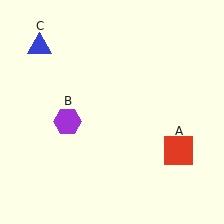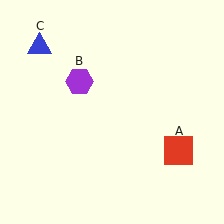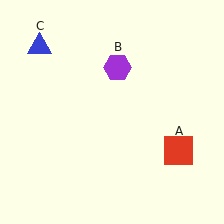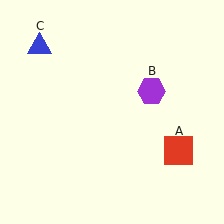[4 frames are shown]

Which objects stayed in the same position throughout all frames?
Red square (object A) and blue triangle (object C) remained stationary.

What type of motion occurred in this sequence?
The purple hexagon (object B) rotated clockwise around the center of the scene.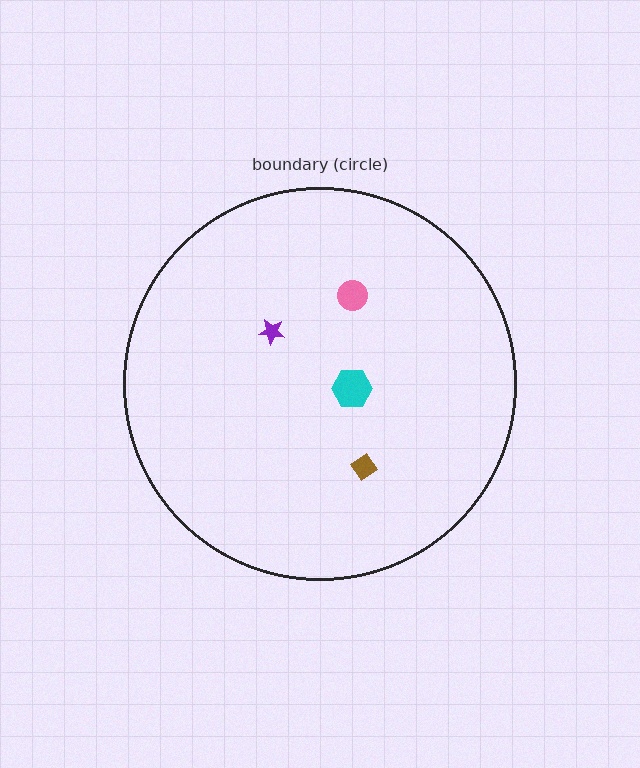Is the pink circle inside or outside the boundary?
Inside.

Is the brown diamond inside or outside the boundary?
Inside.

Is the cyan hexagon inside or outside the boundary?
Inside.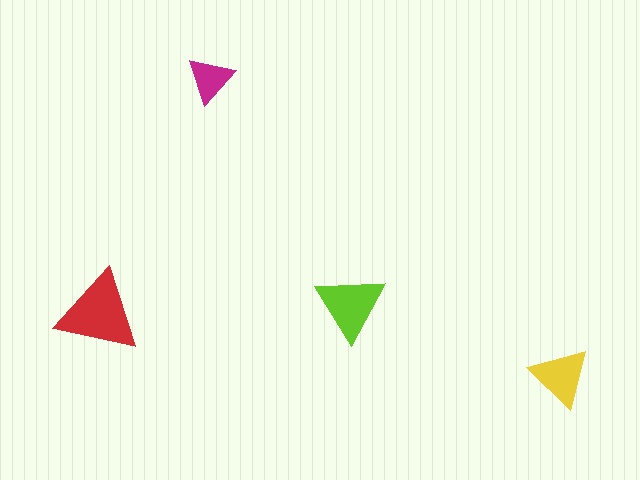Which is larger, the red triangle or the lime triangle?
The red one.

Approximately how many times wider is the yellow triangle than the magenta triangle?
About 1.5 times wider.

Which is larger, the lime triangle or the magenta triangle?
The lime one.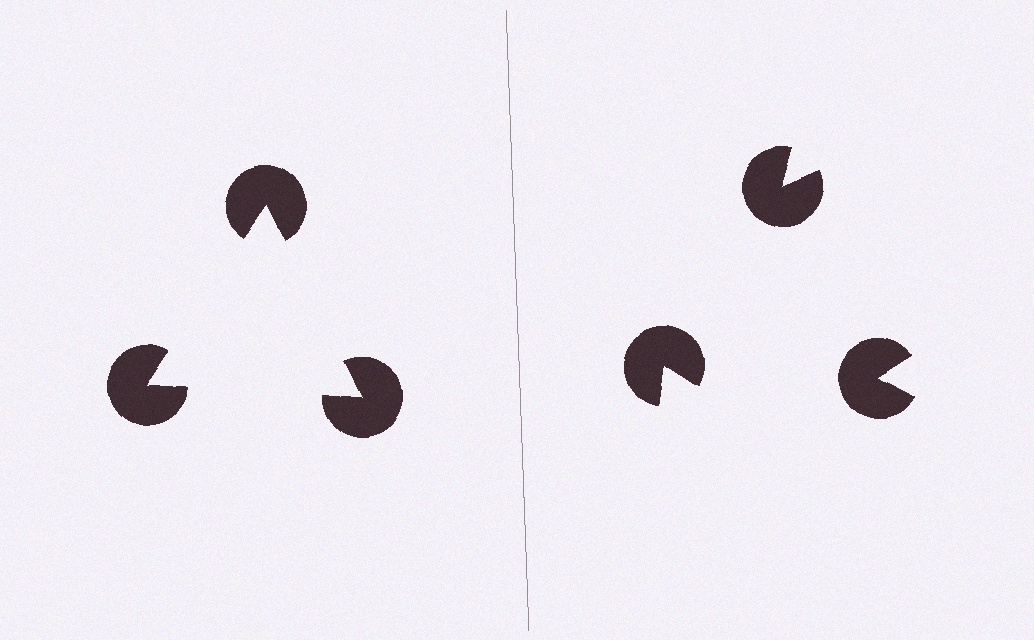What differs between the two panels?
The pac-man discs are positioned identically on both sides; only the wedge orientations differ. On the left they align to a triangle; on the right they are misaligned.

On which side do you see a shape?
An illusory triangle appears on the left side. On the right side the wedge cuts are rotated, so no coherent shape forms.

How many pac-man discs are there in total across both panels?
6 — 3 on each side.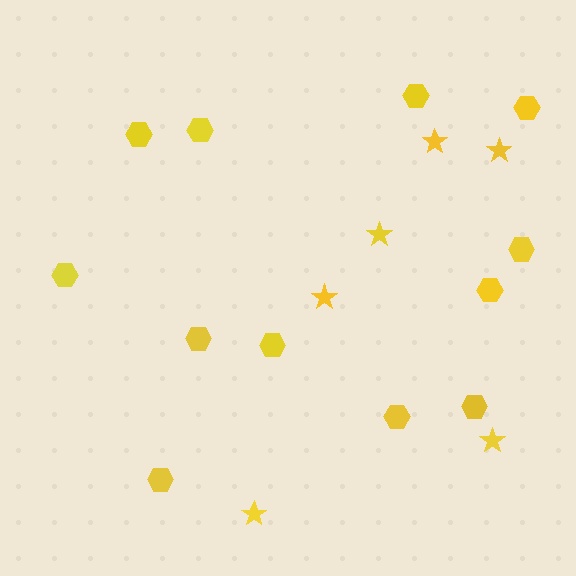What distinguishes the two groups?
There are 2 groups: one group of stars (6) and one group of hexagons (12).